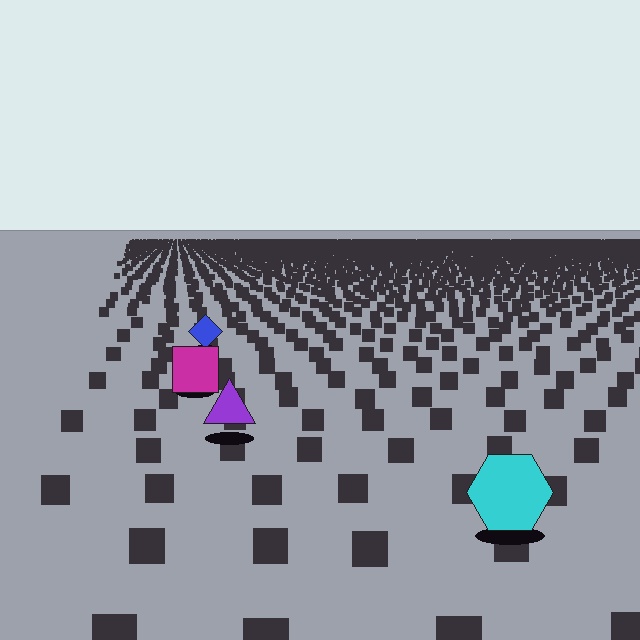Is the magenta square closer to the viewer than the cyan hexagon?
No. The cyan hexagon is closer — you can tell from the texture gradient: the ground texture is coarser near it.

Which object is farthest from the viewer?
The blue diamond is farthest from the viewer. It appears smaller and the ground texture around it is denser.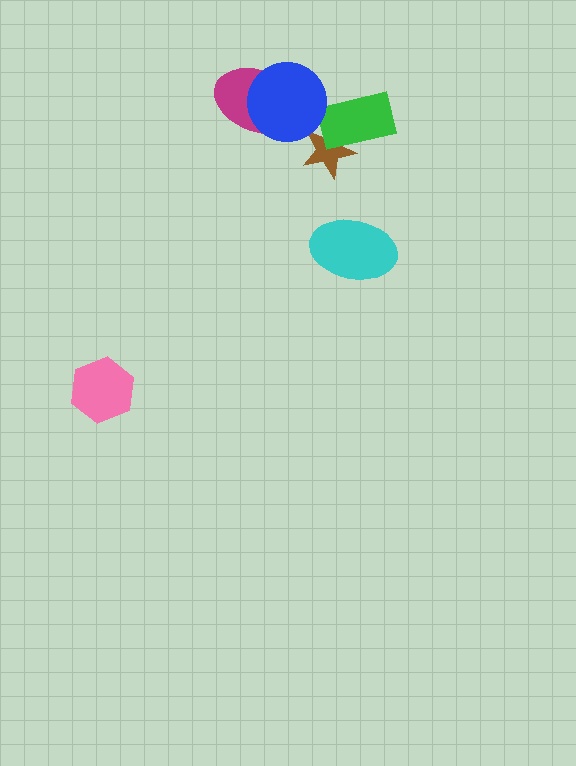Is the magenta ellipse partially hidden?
Yes, it is partially covered by another shape.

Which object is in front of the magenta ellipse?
The blue circle is in front of the magenta ellipse.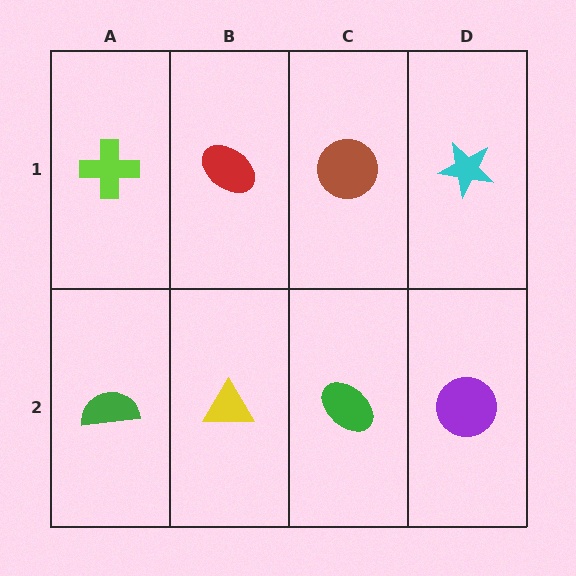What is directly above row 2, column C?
A brown circle.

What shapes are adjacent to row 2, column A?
A lime cross (row 1, column A), a yellow triangle (row 2, column B).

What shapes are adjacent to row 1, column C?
A green ellipse (row 2, column C), a red ellipse (row 1, column B), a cyan star (row 1, column D).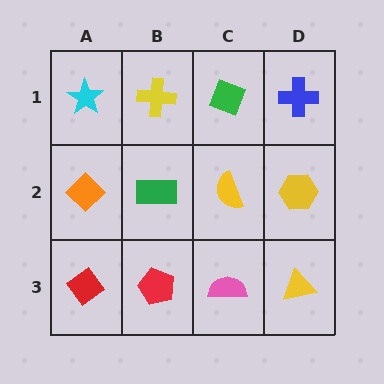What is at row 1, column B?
A yellow cross.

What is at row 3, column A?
A red diamond.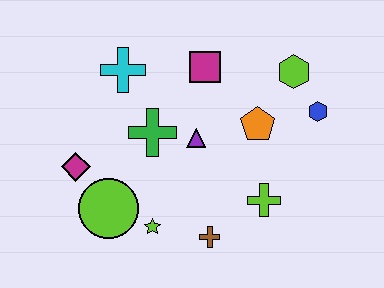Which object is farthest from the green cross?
The blue hexagon is farthest from the green cross.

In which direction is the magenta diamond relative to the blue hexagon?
The magenta diamond is to the left of the blue hexagon.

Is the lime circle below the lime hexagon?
Yes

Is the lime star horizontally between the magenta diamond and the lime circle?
No